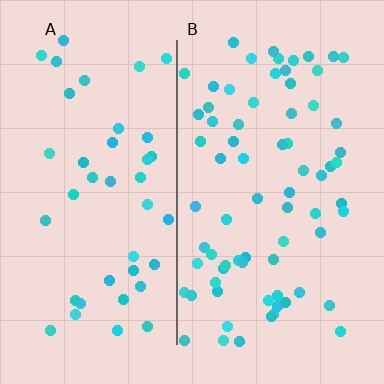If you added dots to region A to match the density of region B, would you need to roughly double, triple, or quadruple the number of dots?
Approximately double.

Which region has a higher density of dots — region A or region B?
B (the right).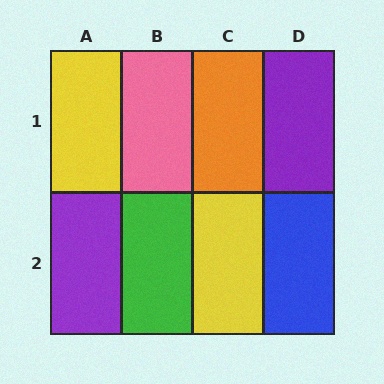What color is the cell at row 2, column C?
Yellow.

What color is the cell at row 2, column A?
Purple.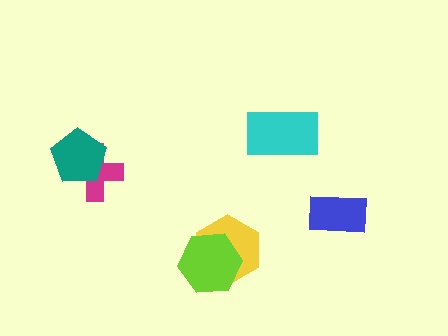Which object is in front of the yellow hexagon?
The lime hexagon is in front of the yellow hexagon.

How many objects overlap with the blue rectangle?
0 objects overlap with the blue rectangle.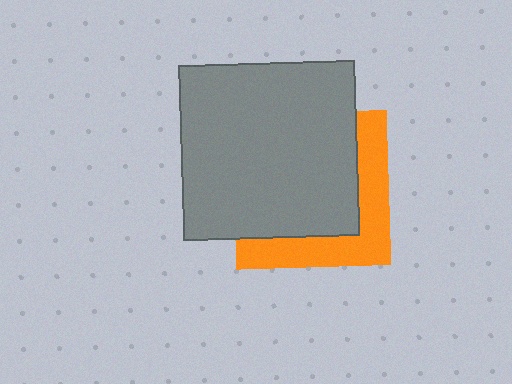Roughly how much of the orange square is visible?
A small part of it is visible (roughly 35%).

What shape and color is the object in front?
The object in front is a gray square.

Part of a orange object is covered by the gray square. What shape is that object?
It is a square.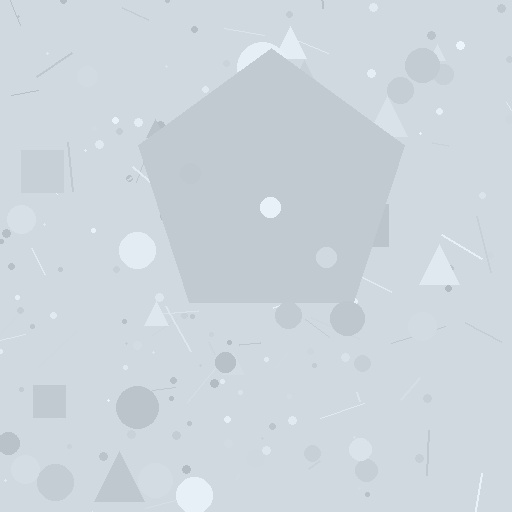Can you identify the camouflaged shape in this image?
The camouflaged shape is a pentagon.